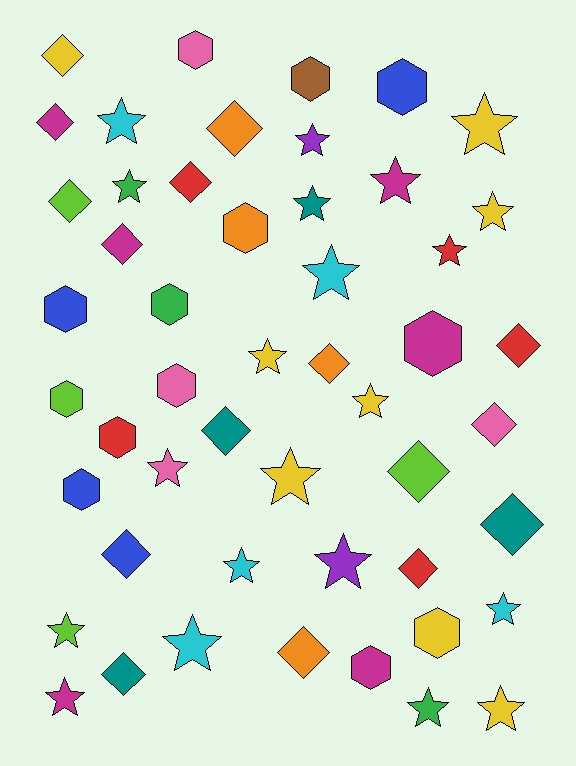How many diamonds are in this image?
There are 16 diamonds.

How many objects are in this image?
There are 50 objects.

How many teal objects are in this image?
There are 4 teal objects.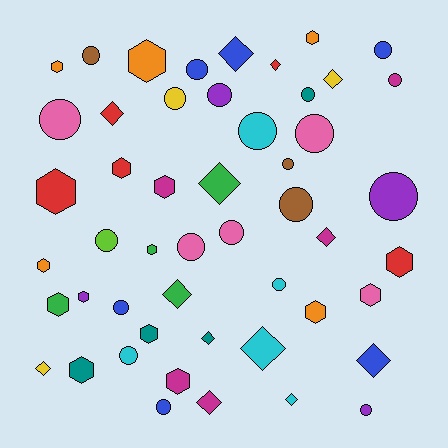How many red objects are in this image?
There are 5 red objects.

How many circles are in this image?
There are 21 circles.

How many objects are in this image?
There are 50 objects.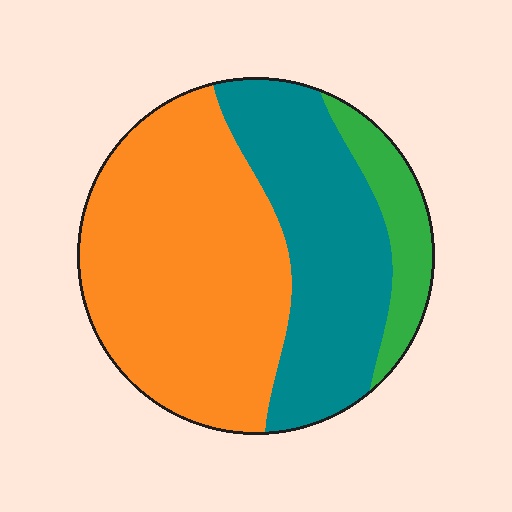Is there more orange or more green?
Orange.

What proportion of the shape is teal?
Teal covers about 35% of the shape.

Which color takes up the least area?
Green, at roughly 10%.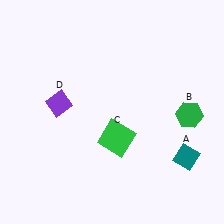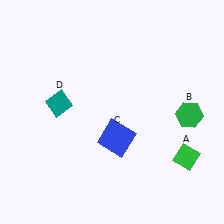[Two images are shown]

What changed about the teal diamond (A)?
In Image 1, A is teal. In Image 2, it changed to green.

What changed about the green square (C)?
In Image 1, C is green. In Image 2, it changed to blue.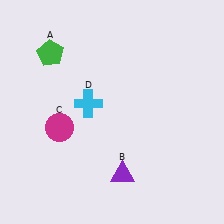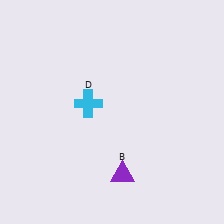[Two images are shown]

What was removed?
The magenta circle (C), the green pentagon (A) were removed in Image 2.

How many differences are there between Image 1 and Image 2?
There are 2 differences between the two images.